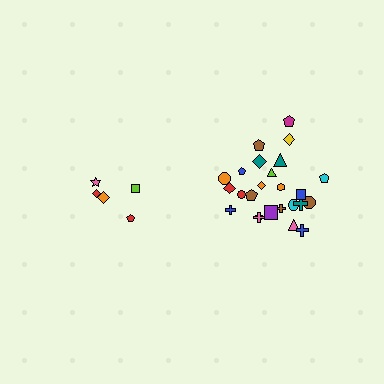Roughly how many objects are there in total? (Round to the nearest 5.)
Roughly 30 objects in total.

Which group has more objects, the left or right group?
The right group.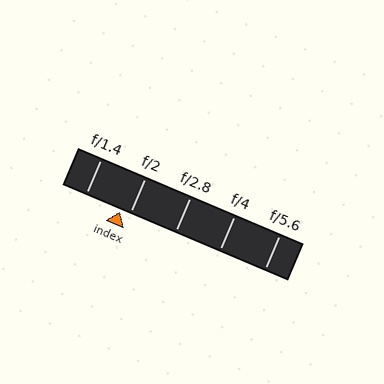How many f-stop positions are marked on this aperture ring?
There are 5 f-stop positions marked.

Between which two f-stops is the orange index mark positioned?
The index mark is between f/1.4 and f/2.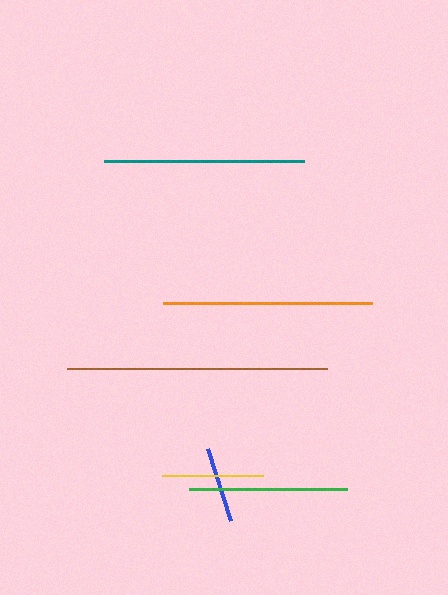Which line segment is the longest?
The brown line is the longest at approximately 260 pixels.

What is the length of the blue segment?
The blue segment is approximately 76 pixels long.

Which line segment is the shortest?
The blue line is the shortest at approximately 76 pixels.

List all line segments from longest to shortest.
From longest to shortest: brown, orange, teal, green, yellow, blue.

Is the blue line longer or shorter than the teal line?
The teal line is longer than the blue line.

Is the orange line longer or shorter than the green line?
The orange line is longer than the green line.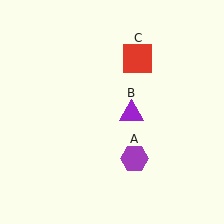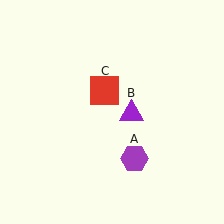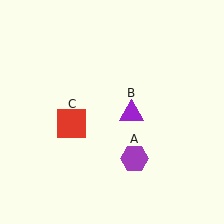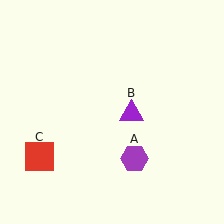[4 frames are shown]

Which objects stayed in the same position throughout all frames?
Purple hexagon (object A) and purple triangle (object B) remained stationary.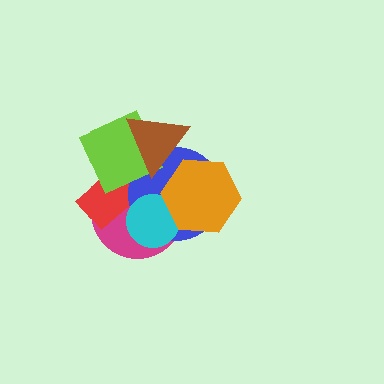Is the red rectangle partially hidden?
Yes, it is partially covered by another shape.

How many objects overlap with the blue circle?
6 objects overlap with the blue circle.